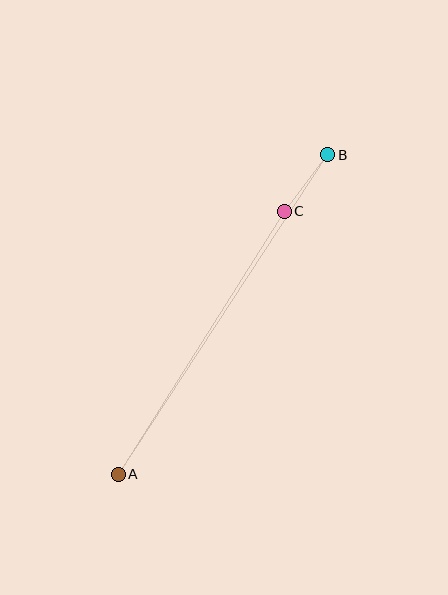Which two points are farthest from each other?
Points A and B are farthest from each other.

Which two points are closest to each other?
Points B and C are closest to each other.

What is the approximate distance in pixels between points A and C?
The distance between A and C is approximately 311 pixels.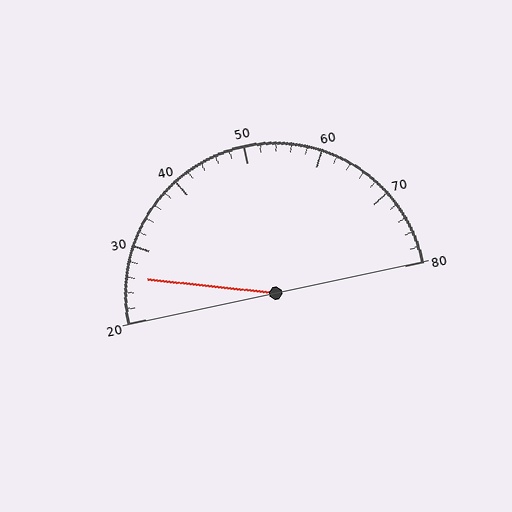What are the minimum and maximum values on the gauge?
The gauge ranges from 20 to 80.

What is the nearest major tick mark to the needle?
The nearest major tick mark is 30.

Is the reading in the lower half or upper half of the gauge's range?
The reading is in the lower half of the range (20 to 80).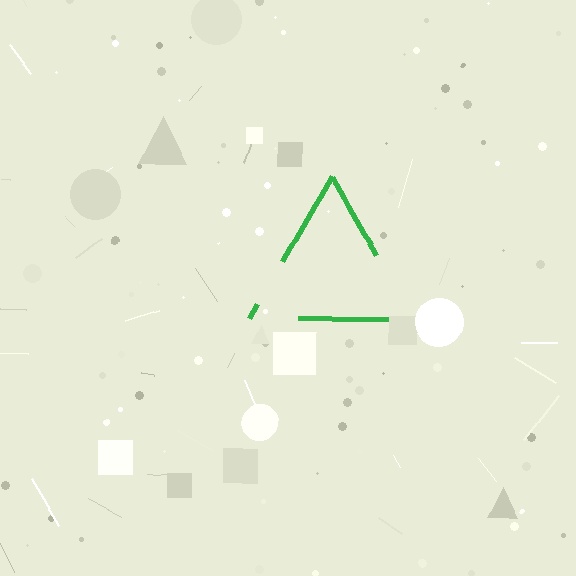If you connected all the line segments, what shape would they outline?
They would outline a triangle.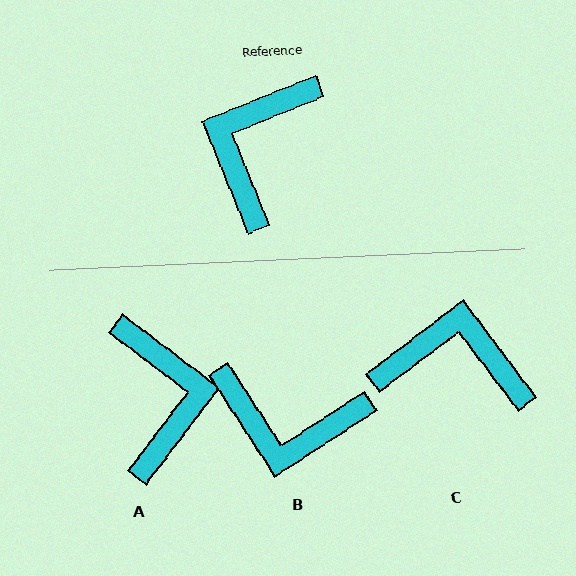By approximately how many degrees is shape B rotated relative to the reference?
Approximately 101 degrees counter-clockwise.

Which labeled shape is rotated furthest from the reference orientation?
A, about 149 degrees away.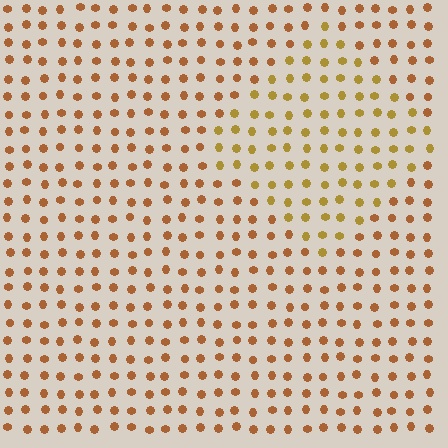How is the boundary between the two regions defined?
The boundary is defined purely by a slight shift in hue (about 23 degrees). Spacing, size, and orientation are identical on both sides.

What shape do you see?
I see a diamond.